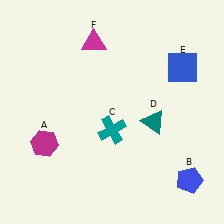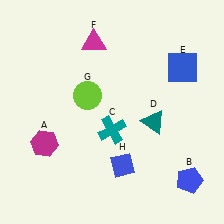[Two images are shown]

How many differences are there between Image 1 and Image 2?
There are 2 differences between the two images.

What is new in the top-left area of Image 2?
A lime circle (G) was added in the top-left area of Image 2.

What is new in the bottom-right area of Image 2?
A blue diamond (H) was added in the bottom-right area of Image 2.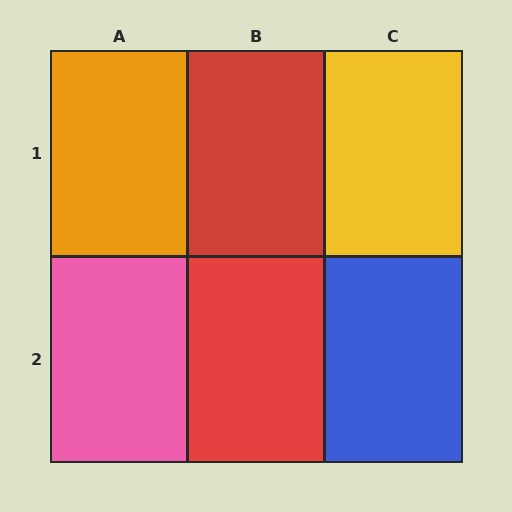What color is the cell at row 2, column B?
Red.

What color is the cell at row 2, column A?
Pink.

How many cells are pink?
1 cell is pink.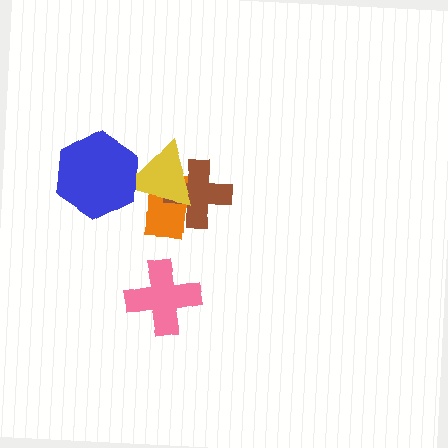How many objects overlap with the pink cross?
0 objects overlap with the pink cross.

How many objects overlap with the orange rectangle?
2 objects overlap with the orange rectangle.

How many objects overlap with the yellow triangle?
3 objects overlap with the yellow triangle.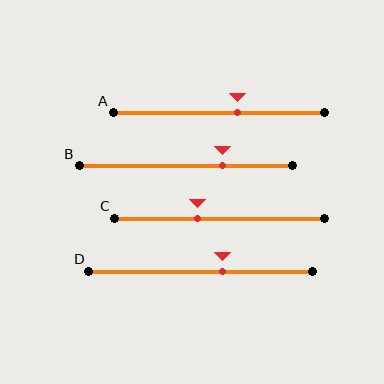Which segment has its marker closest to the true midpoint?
Segment A has its marker closest to the true midpoint.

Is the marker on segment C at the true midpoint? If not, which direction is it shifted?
No, the marker on segment C is shifted to the left by about 10% of the segment length.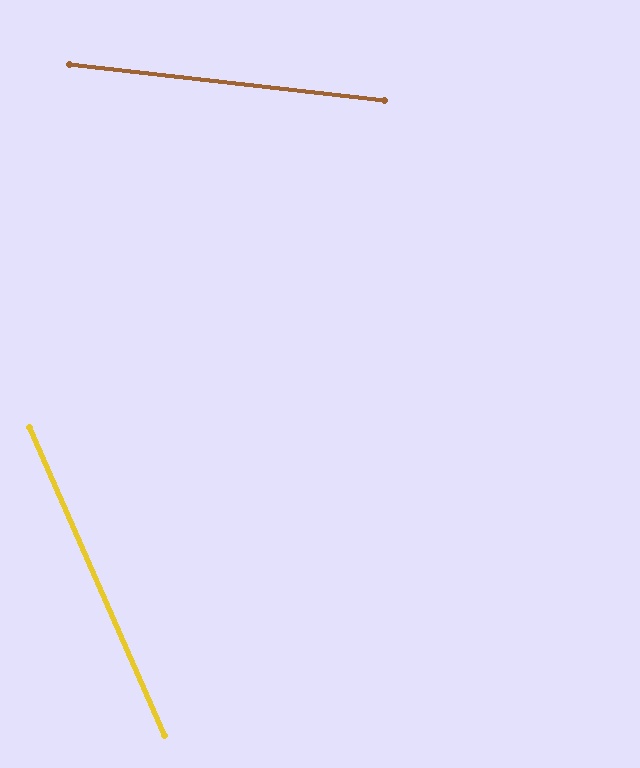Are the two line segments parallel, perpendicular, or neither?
Neither parallel nor perpendicular — they differ by about 60°.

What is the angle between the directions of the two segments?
Approximately 60 degrees.